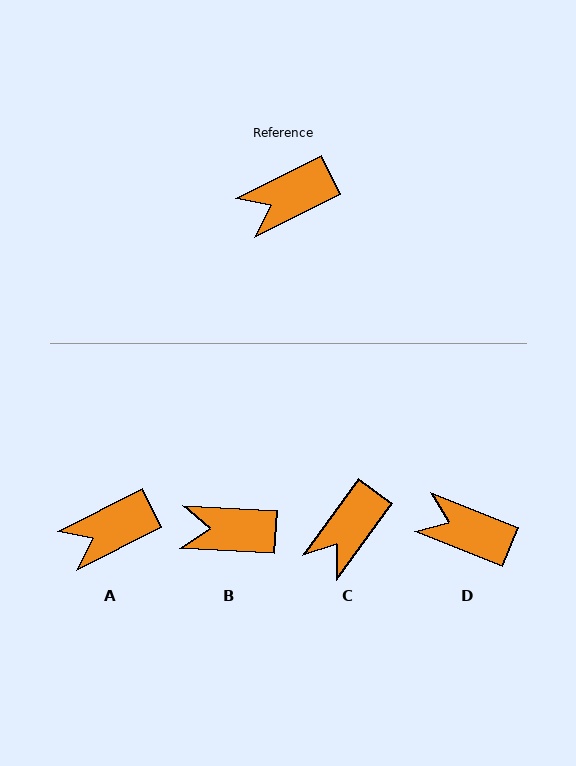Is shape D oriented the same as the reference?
No, it is off by about 48 degrees.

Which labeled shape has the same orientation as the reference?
A.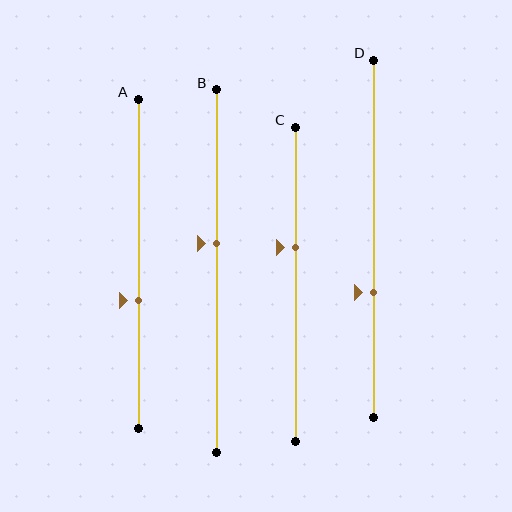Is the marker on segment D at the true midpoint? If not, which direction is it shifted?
No, the marker on segment D is shifted downward by about 15% of the segment length.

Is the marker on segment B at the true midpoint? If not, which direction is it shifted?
No, the marker on segment B is shifted upward by about 8% of the segment length.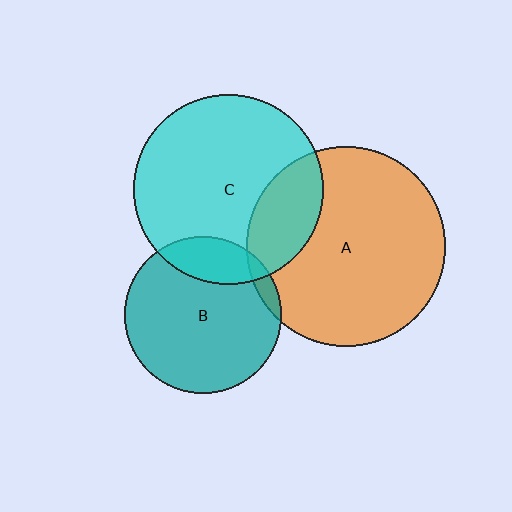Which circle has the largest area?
Circle A (orange).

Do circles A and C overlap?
Yes.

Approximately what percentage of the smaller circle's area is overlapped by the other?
Approximately 20%.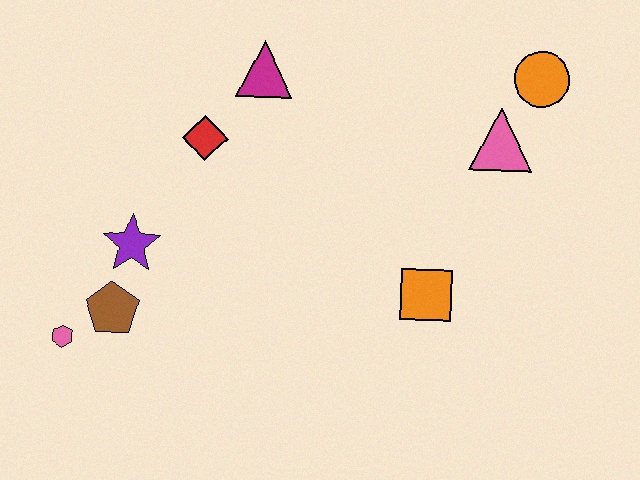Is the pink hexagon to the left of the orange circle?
Yes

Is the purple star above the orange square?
Yes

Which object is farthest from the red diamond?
The orange circle is farthest from the red diamond.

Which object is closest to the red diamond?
The magenta triangle is closest to the red diamond.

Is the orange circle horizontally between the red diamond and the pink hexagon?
No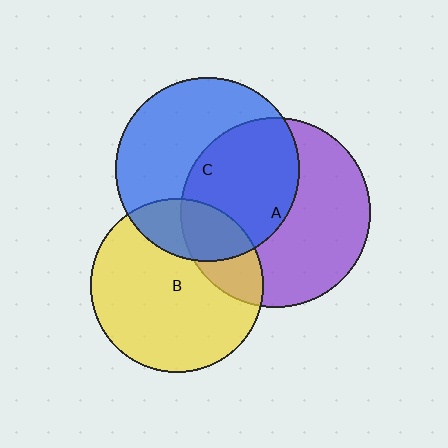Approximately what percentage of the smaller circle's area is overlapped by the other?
Approximately 25%.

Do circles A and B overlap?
Yes.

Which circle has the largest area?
Circle A (purple).